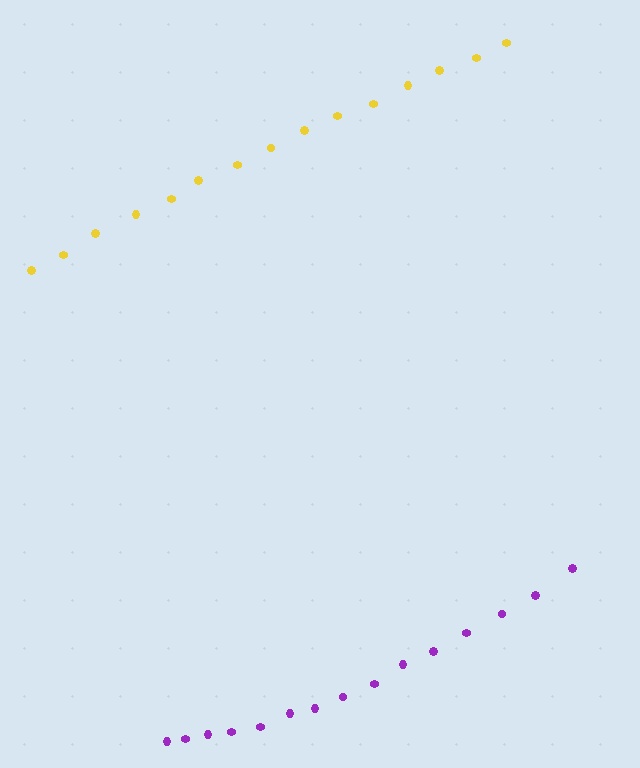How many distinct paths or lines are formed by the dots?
There are 2 distinct paths.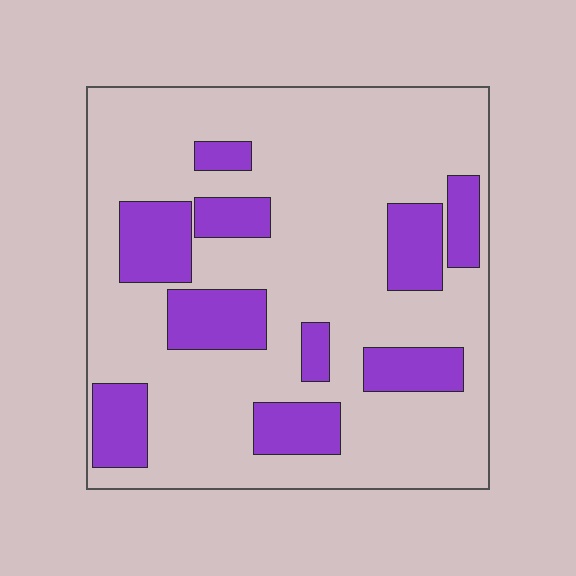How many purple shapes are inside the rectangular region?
10.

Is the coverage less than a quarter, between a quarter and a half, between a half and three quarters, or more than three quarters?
Less than a quarter.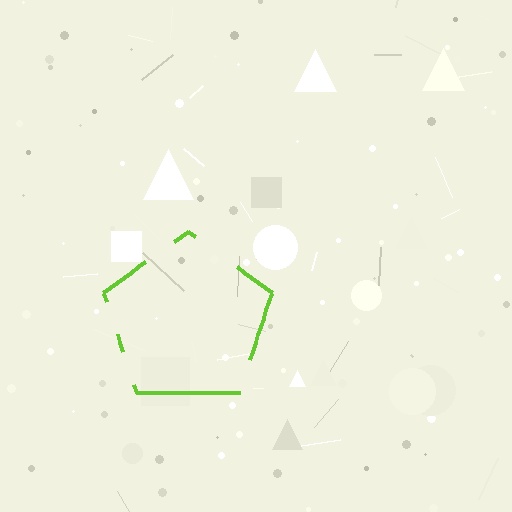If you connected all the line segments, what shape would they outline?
They would outline a pentagon.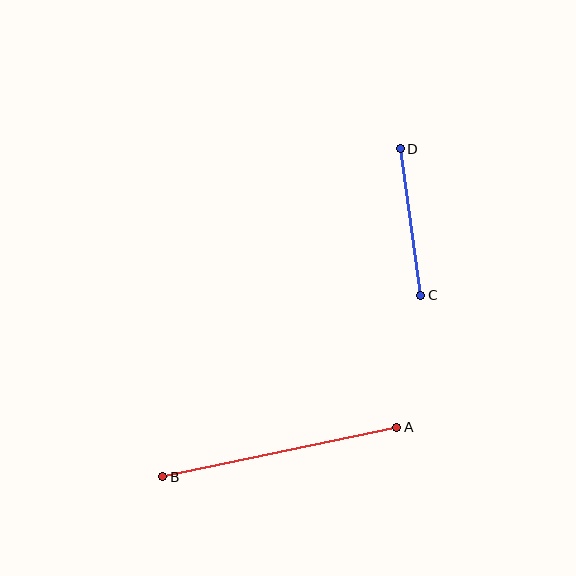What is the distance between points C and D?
The distance is approximately 147 pixels.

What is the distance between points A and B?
The distance is approximately 240 pixels.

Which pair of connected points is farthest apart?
Points A and B are farthest apart.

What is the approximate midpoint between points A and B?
The midpoint is at approximately (280, 452) pixels.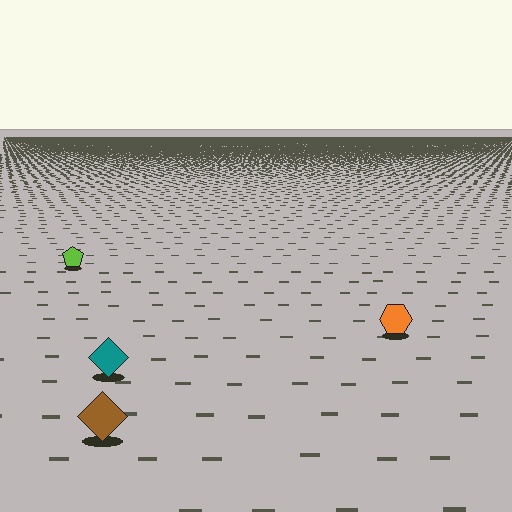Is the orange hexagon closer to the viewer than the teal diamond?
No. The teal diamond is closer — you can tell from the texture gradient: the ground texture is coarser near it.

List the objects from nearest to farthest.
From nearest to farthest: the brown diamond, the teal diamond, the orange hexagon, the lime pentagon.